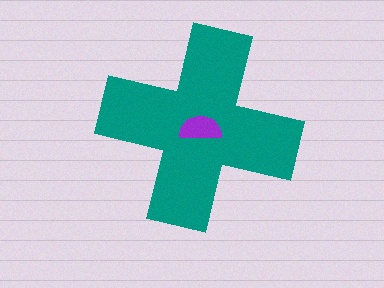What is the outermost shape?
The teal cross.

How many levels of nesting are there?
2.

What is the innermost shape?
The purple semicircle.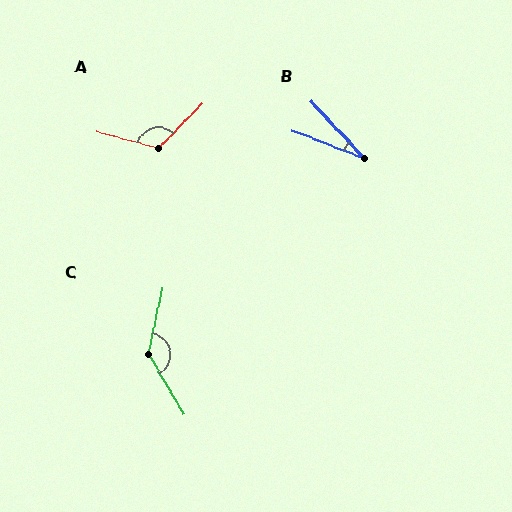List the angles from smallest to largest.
B (26°), A (120°), C (137°).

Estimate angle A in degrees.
Approximately 120 degrees.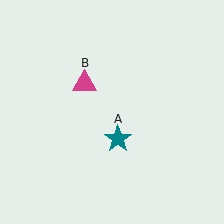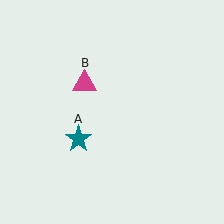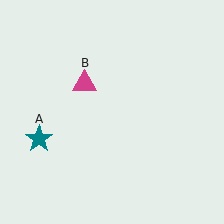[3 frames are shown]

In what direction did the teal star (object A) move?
The teal star (object A) moved left.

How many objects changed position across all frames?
1 object changed position: teal star (object A).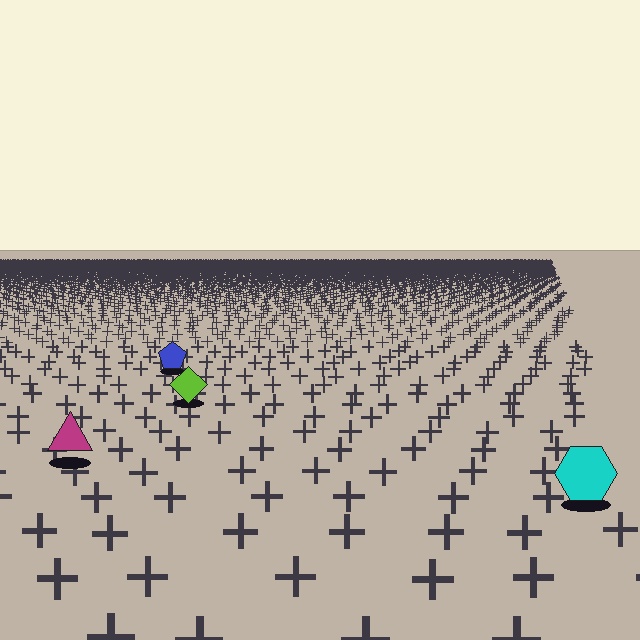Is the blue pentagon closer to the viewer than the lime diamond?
No. The lime diamond is closer — you can tell from the texture gradient: the ground texture is coarser near it.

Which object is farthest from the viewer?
The blue pentagon is farthest from the viewer. It appears smaller and the ground texture around it is denser.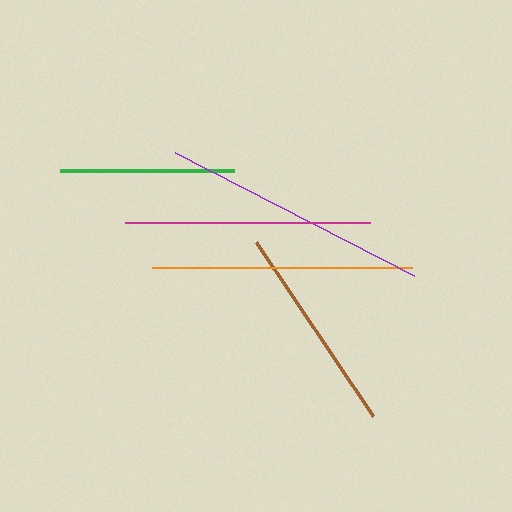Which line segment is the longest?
The purple line is the longest at approximately 269 pixels.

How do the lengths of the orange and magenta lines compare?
The orange and magenta lines are approximately the same length.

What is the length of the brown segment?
The brown segment is approximately 209 pixels long.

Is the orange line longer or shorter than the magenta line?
The orange line is longer than the magenta line.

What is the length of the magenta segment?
The magenta segment is approximately 245 pixels long.